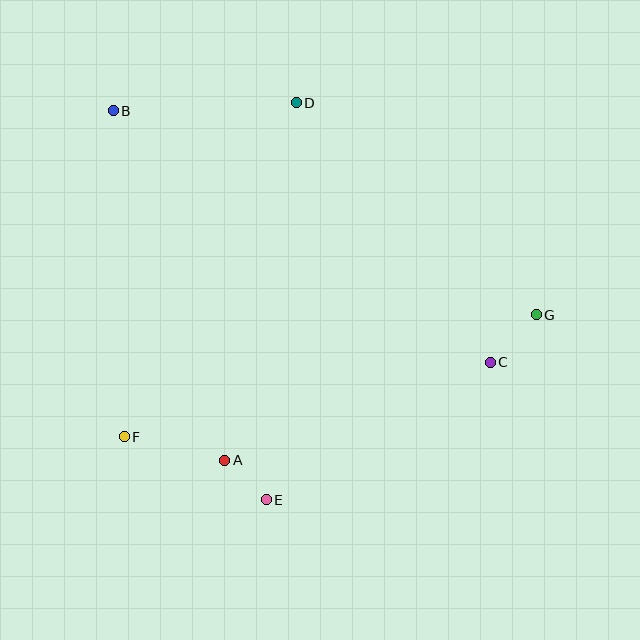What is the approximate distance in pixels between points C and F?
The distance between C and F is approximately 373 pixels.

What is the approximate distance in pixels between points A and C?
The distance between A and C is approximately 283 pixels.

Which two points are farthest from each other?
Points B and G are farthest from each other.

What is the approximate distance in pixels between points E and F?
The distance between E and F is approximately 155 pixels.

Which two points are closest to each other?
Points A and E are closest to each other.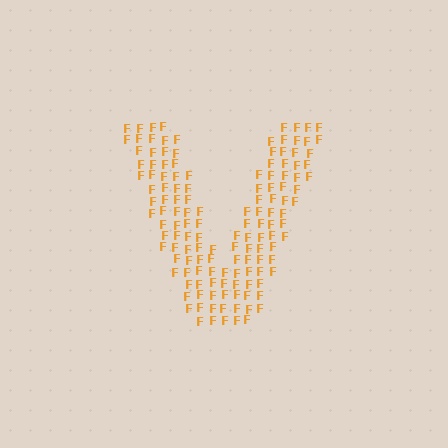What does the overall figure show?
The overall figure shows the letter V.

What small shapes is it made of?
It is made of small letter F's.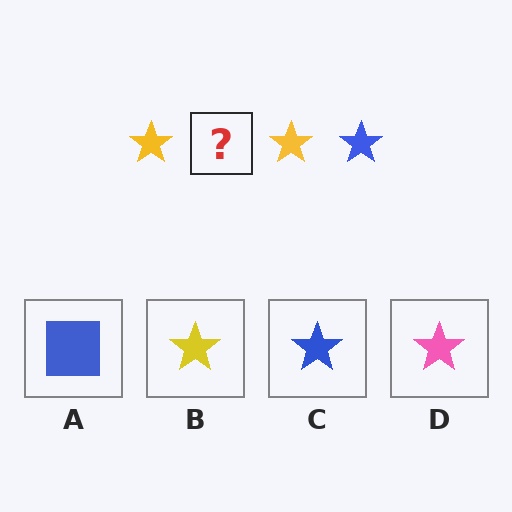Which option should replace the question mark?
Option C.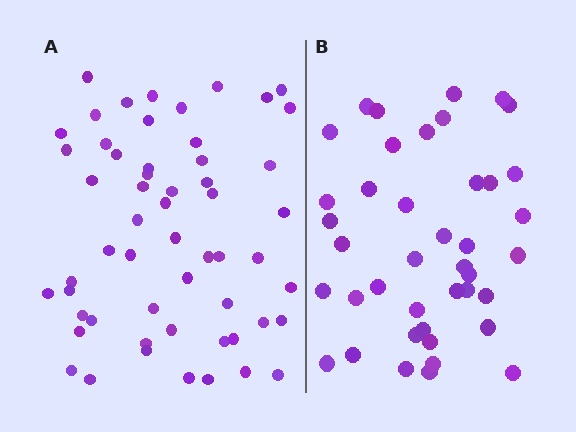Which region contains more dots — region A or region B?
Region A (the left region) has more dots.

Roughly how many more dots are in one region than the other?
Region A has approximately 15 more dots than region B.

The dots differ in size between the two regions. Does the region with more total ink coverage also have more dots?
No. Region B has more total ink coverage because its dots are larger, but region A actually contains more individual dots. Total area can be misleading — the number of items is what matters here.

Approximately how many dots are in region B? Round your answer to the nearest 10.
About 40 dots. (The exact count is 41, which rounds to 40.)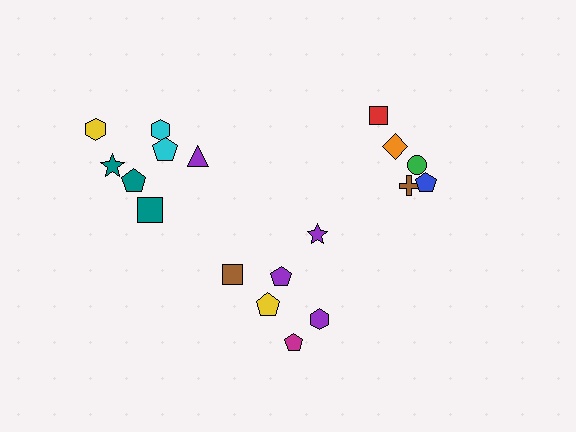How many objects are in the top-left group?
There are 7 objects.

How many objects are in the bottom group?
There are 6 objects.